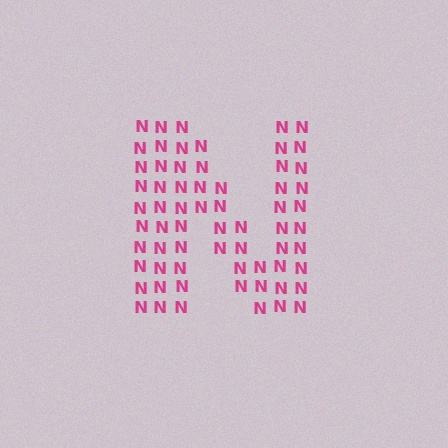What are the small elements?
The small elements are letter N's.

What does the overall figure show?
The overall figure shows the letter N.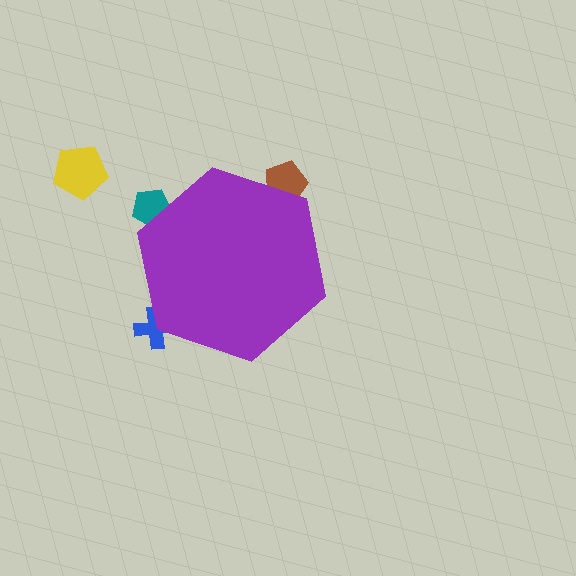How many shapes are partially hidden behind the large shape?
3 shapes are partially hidden.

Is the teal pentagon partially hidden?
Yes, the teal pentagon is partially hidden behind the purple hexagon.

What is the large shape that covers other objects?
A purple hexagon.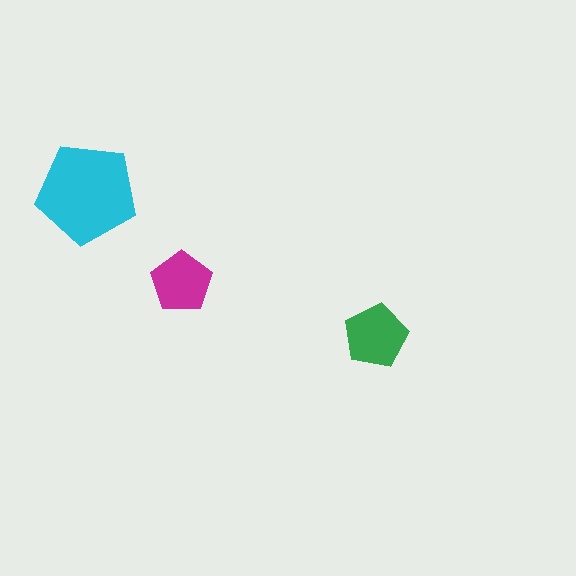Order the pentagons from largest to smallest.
the cyan one, the green one, the magenta one.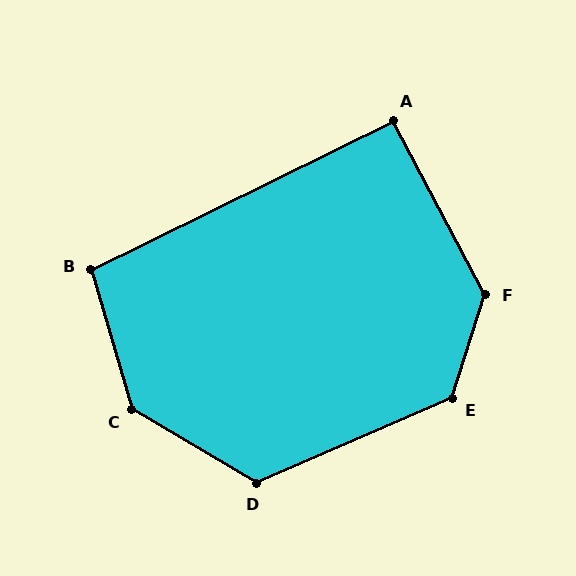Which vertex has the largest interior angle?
C, at approximately 137 degrees.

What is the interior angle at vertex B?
Approximately 100 degrees (obtuse).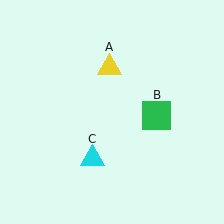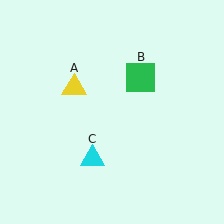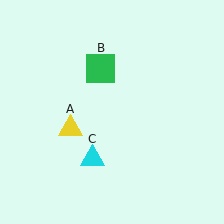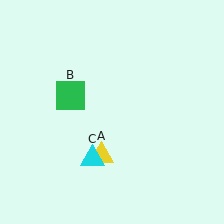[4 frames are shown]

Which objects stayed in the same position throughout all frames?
Cyan triangle (object C) remained stationary.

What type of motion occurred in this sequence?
The yellow triangle (object A), green square (object B) rotated counterclockwise around the center of the scene.